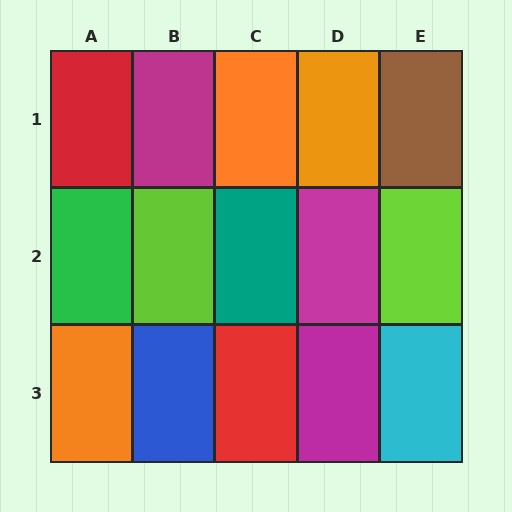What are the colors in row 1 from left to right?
Red, magenta, orange, orange, brown.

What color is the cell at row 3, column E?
Cyan.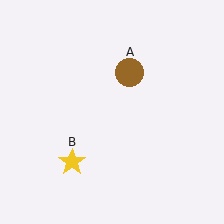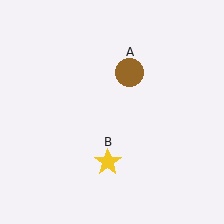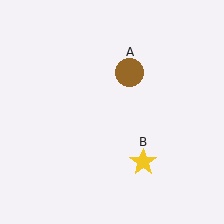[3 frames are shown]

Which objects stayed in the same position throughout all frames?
Brown circle (object A) remained stationary.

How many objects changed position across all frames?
1 object changed position: yellow star (object B).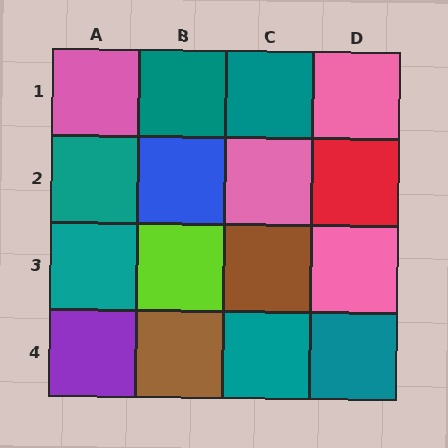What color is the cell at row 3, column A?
Teal.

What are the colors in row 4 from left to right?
Purple, brown, teal, teal.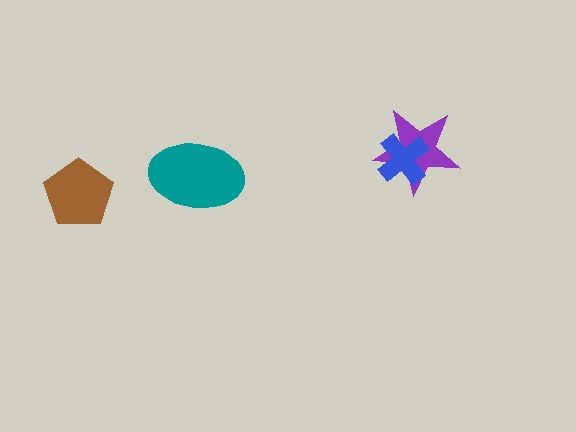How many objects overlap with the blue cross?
1 object overlaps with the blue cross.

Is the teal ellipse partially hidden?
No, no other shape covers it.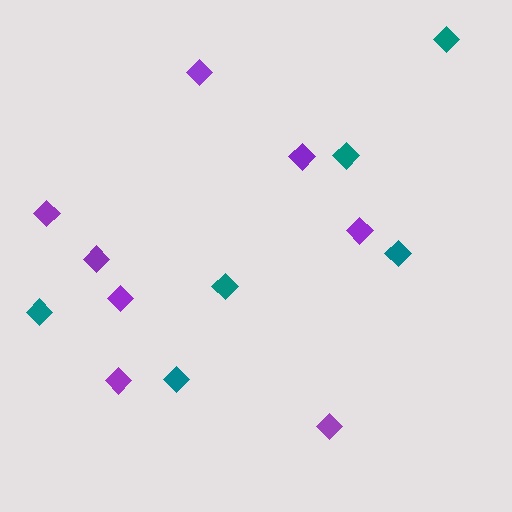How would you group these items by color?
There are 2 groups: one group of teal diamonds (6) and one group of purple diamonds (8).